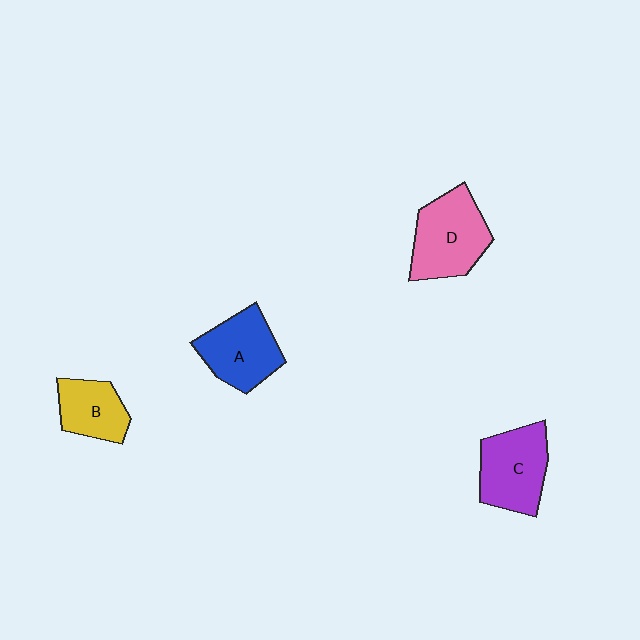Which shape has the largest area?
Shape D (pink).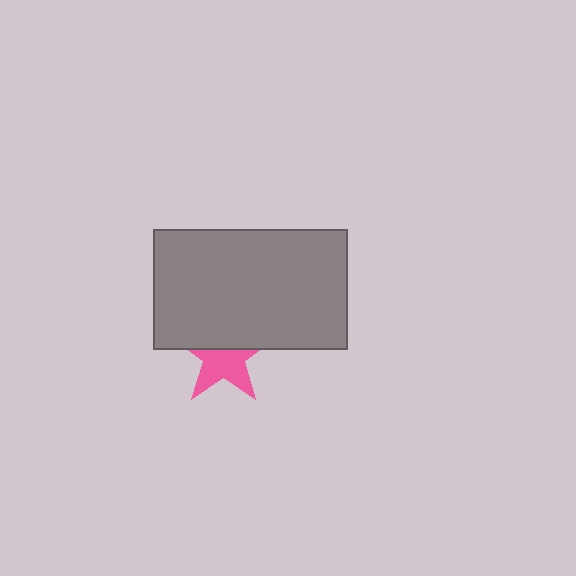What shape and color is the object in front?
The object in front is a gray rectangle.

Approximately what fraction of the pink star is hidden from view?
Roughly 44% of the pink star is hidden behind the gray rectangle.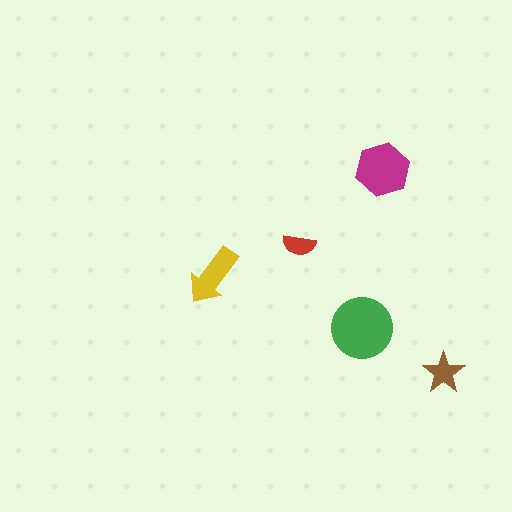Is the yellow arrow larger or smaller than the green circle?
Smaller.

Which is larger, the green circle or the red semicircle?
The green circle.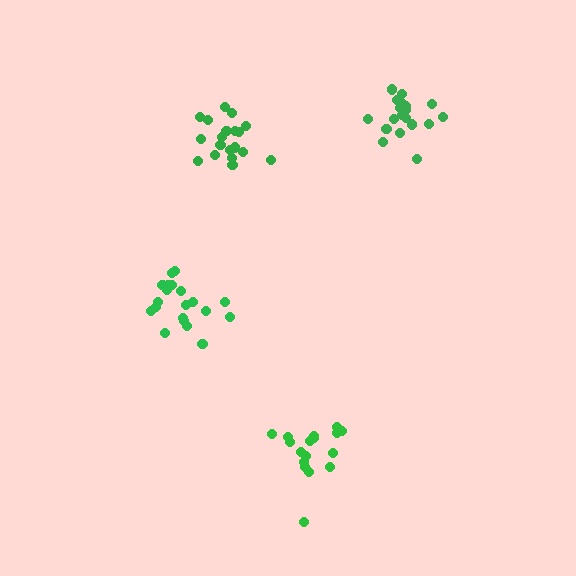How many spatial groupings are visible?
There are 4 spatial groupings.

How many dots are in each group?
Group 1: 17 dots, Group 2: 19 dots, Group 3: 20 dots, Group 4: 20 dots (76 total).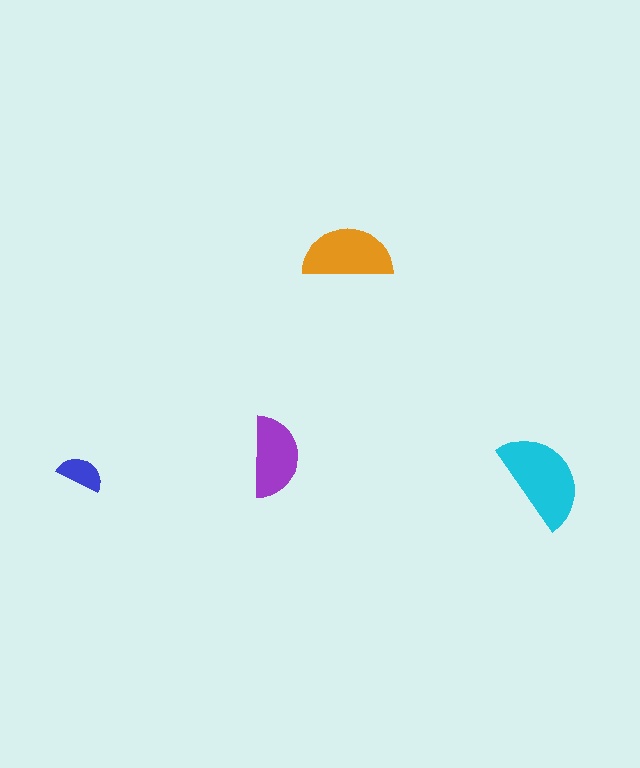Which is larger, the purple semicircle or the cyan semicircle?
The cyan one.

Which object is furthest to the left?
The blue semicircle is leftmost.